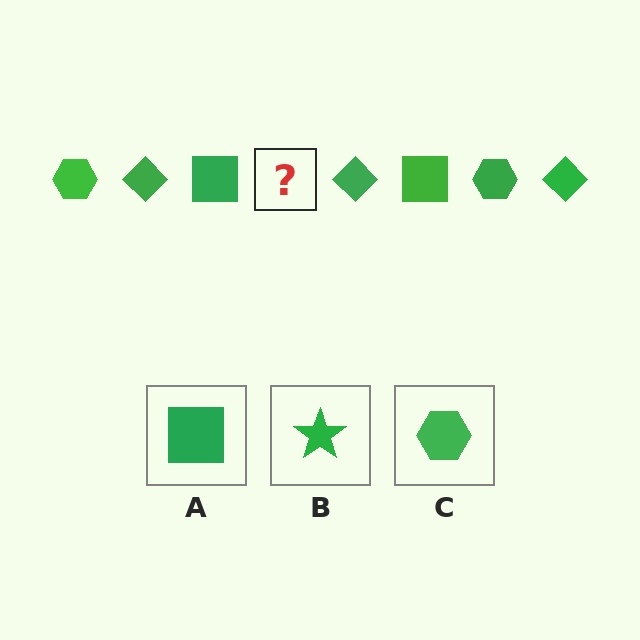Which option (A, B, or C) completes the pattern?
C.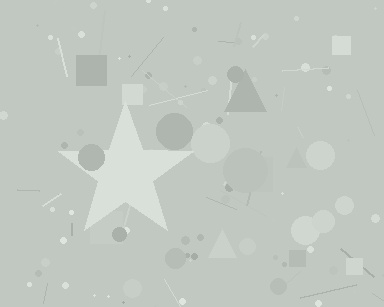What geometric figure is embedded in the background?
A star is embedded in the background.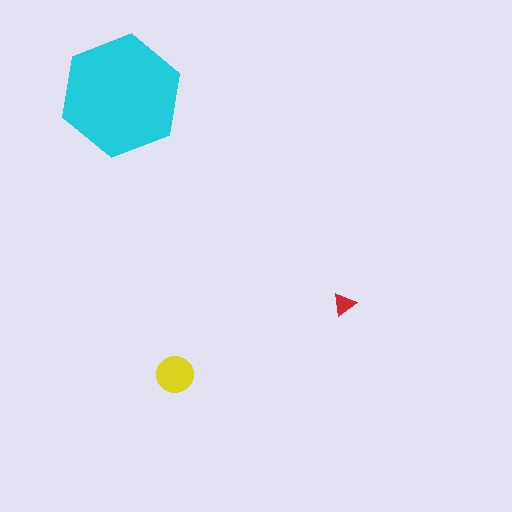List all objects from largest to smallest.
The cyan hexagon, the yellow circle, the red triangle.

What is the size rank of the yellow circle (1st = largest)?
2nd.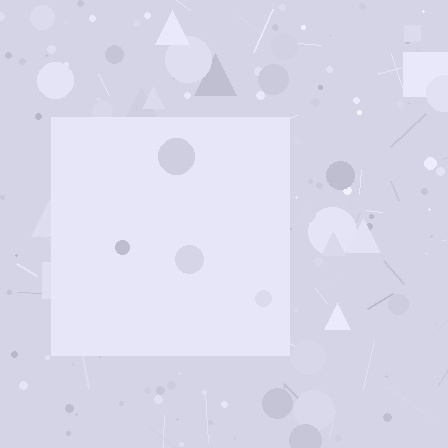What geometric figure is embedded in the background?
A square is embedded in the background.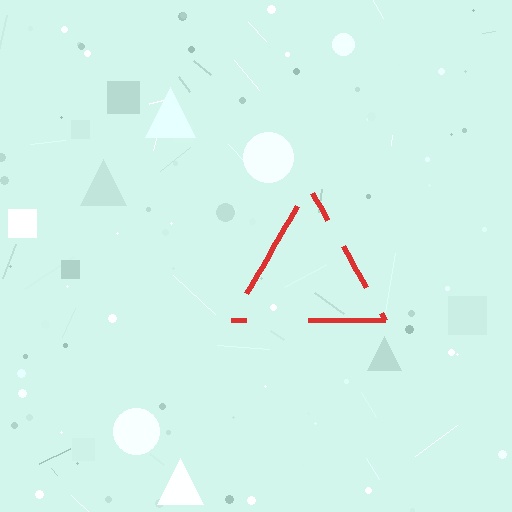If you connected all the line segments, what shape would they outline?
They would outline a triangle.